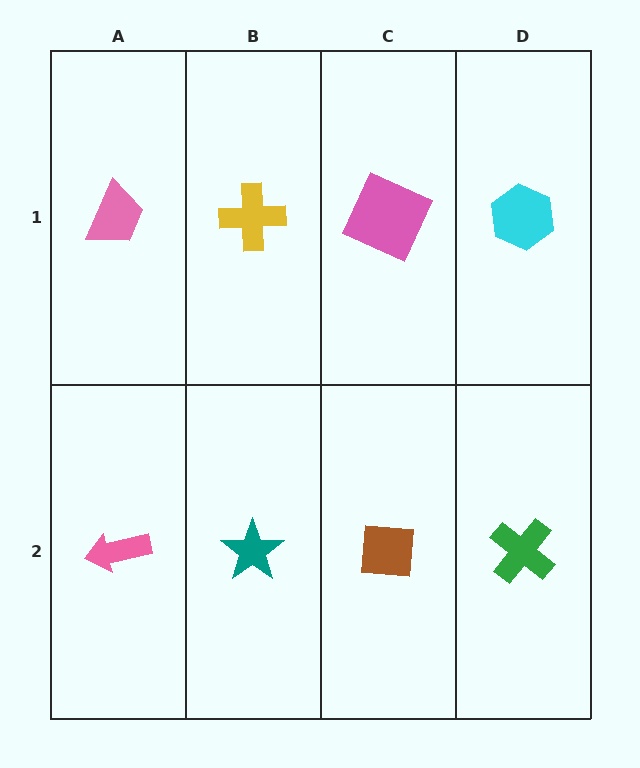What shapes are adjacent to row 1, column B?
A teal star (row 2, column B), a pink trapezoid (row 1, column A), a pink square (row 1, column C).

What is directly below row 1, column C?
A brown square.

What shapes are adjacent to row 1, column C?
A brown square (row 2, column C), a yellow cross (row 1, column B), a cyan hexagon (row 1, column D).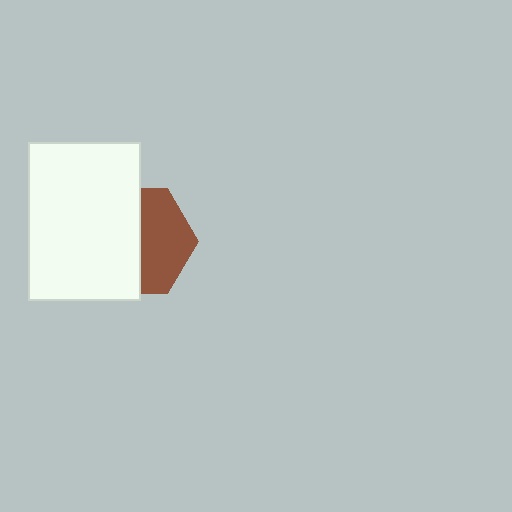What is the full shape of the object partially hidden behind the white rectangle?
The partially hidden object is a brown hexagon.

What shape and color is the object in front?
The object in front is a white rectangle.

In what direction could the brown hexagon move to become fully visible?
The brown hexagon could move right. That would shift it out from behind the white rectangle entirely.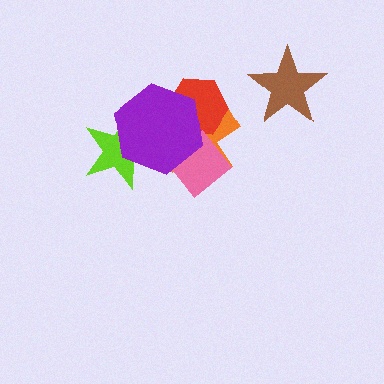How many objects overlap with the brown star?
0 objects overlap with the brown star.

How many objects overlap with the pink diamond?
3 objects overlap with the pink diamond.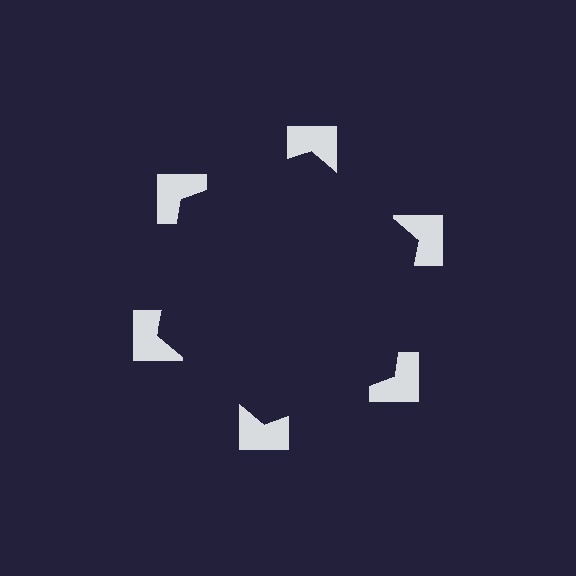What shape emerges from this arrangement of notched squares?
An illusory hexagon — its edges are inferred from the aligned wedge cuts in the notched squares, not physically drawn.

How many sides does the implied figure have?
6 sides.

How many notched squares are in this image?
There are 6 — one at each vertex of the illusory hexagon.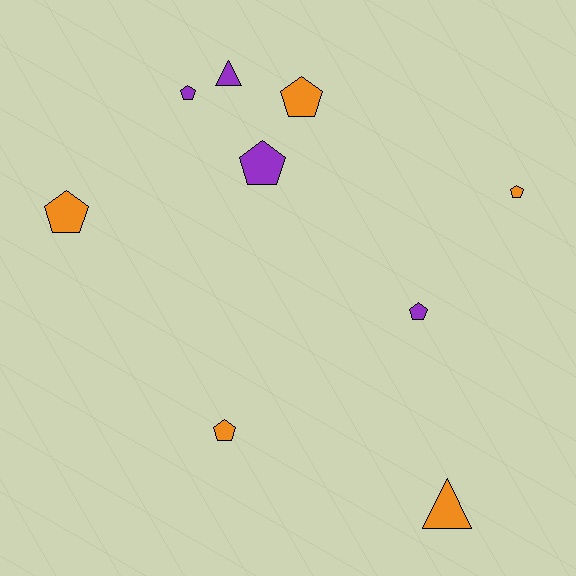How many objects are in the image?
There are 9 objects.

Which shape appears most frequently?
Pentagon, with 7 objects.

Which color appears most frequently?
Orange, with 5 objects.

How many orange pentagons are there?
There are 4 orange pentagons.